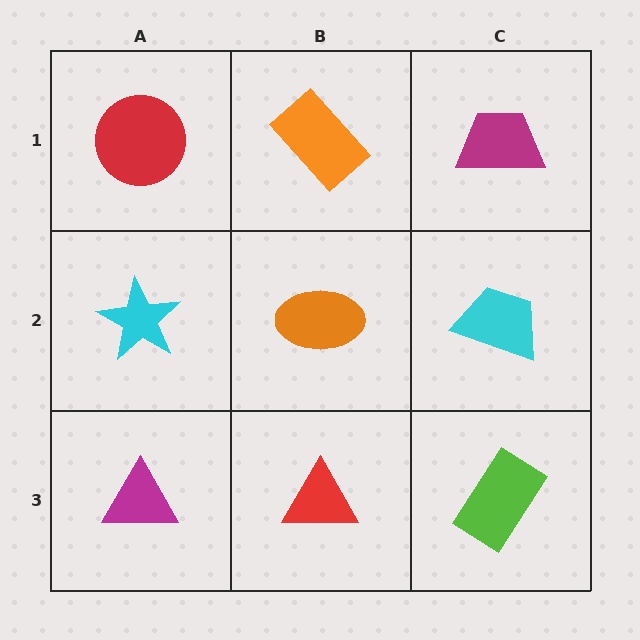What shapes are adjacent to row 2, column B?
An orange rectangle (row 1, column B), a red triangle (row 3, column B), a cyan star (row 2, column A), a cyan trapezoid (row 2, column C).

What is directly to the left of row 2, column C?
An orange ellipse.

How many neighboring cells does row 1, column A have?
2.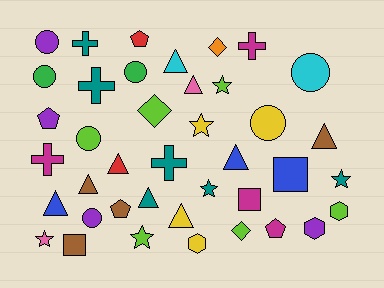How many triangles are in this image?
There are 9 triangles.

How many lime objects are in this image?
There are 6 lime objects.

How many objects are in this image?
There are 40 objects.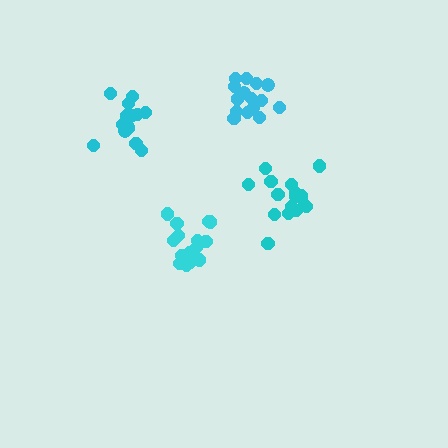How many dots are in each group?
Group 1: 15 dots, Group 2: 16 dots, Group 3: 16 dots, Group 4: 15 dots (62 total).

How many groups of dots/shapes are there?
There are 4 groups.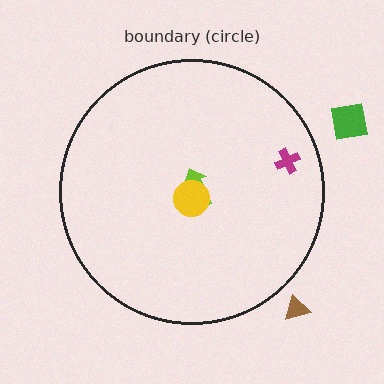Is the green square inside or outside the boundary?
Outside.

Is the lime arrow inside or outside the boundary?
Inside.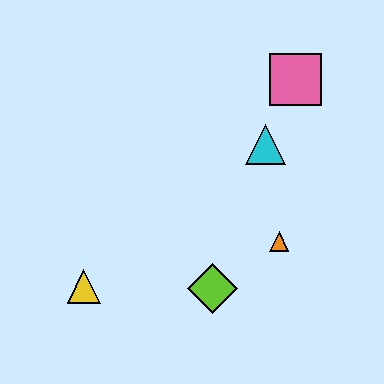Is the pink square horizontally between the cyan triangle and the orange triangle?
No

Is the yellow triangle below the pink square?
Yes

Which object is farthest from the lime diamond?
The pink square is farthest from the lime diamond.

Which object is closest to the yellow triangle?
The lime diamond is closest to the yellow triangle.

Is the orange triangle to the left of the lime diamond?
No